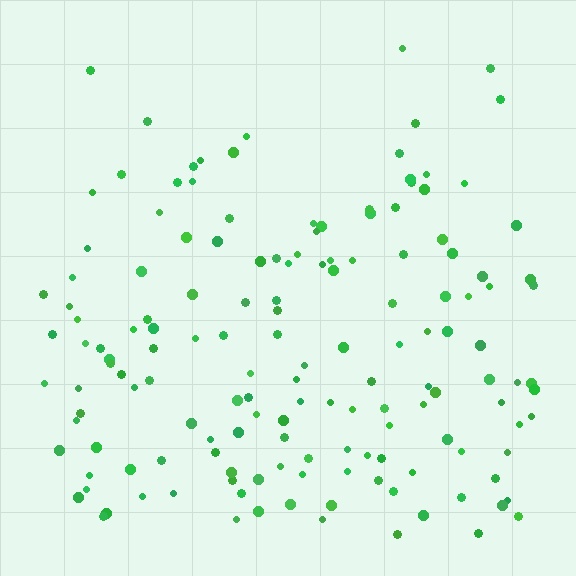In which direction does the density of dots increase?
From top to bottom, with the bottom side densest.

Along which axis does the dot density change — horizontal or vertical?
Vertical.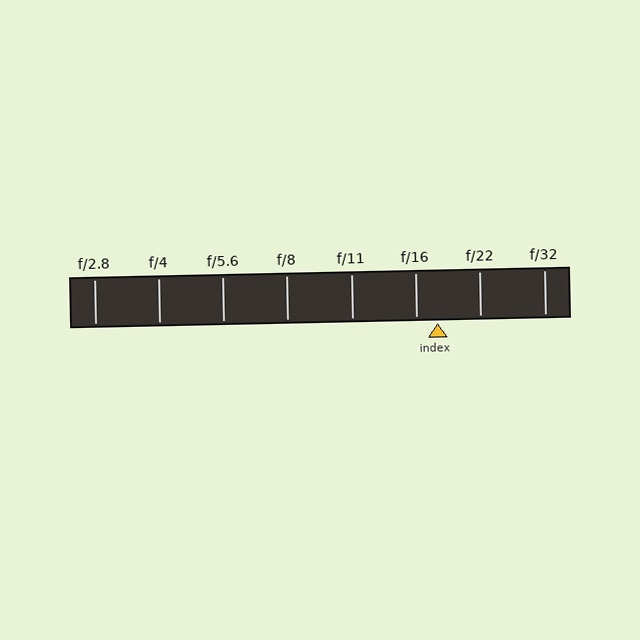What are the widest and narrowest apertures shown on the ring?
The widest aperture shown is f/2.8 and the narrowest is f/32.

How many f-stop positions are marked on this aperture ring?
There are 8 f-stop positions marked.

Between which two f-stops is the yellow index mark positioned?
The index mark is between f/16 and f/22.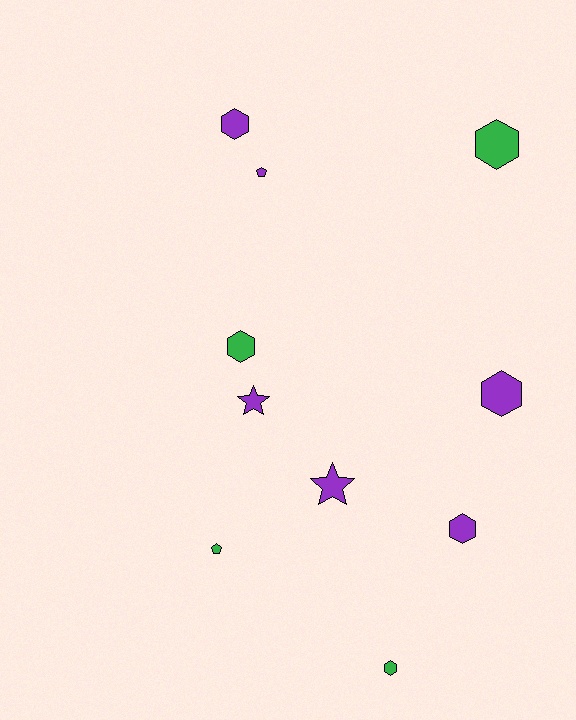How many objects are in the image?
There are 10 objects.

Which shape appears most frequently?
Hexagon, with 6 objects.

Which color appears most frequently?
Purple, with 6 objects.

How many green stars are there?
There are no green stars.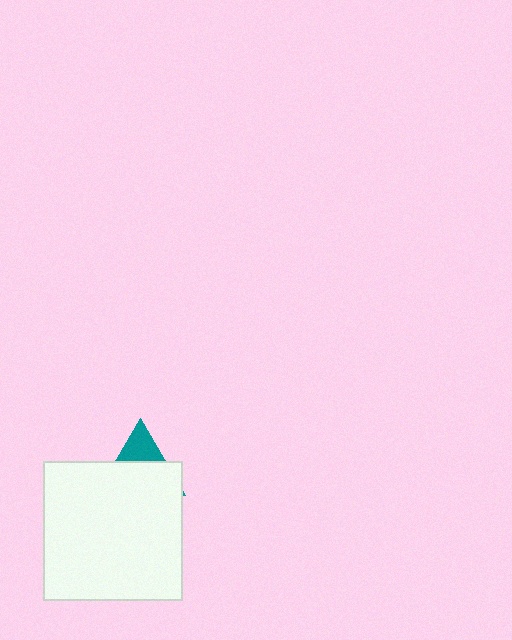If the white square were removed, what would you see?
You would see the complete teal triangle.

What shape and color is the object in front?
The object in front is a white square.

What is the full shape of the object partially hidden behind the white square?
The partially hidden object is a teal triangle.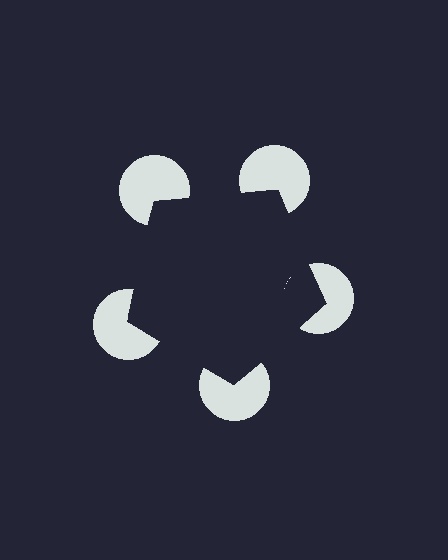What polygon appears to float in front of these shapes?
An illusory pentagon — its edges are inferred from the aligned wedge cuts in the pac-man discs, not physically drawn.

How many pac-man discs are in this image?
There are 5 — one at each vertex of the illusory pentagon.